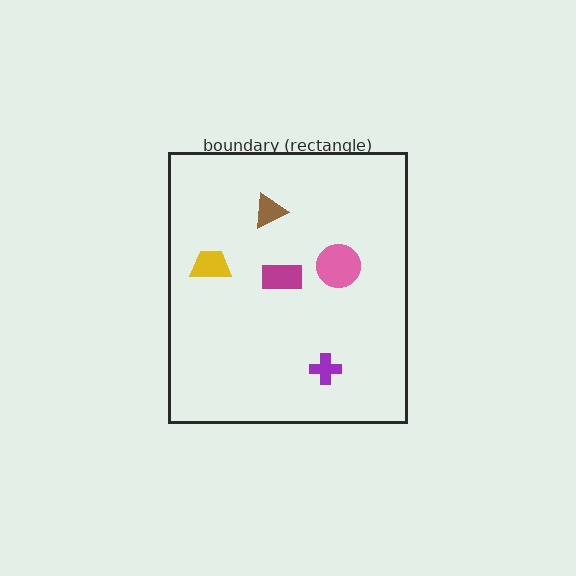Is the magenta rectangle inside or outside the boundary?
Inside.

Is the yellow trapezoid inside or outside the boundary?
Inside.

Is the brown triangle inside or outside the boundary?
Inside.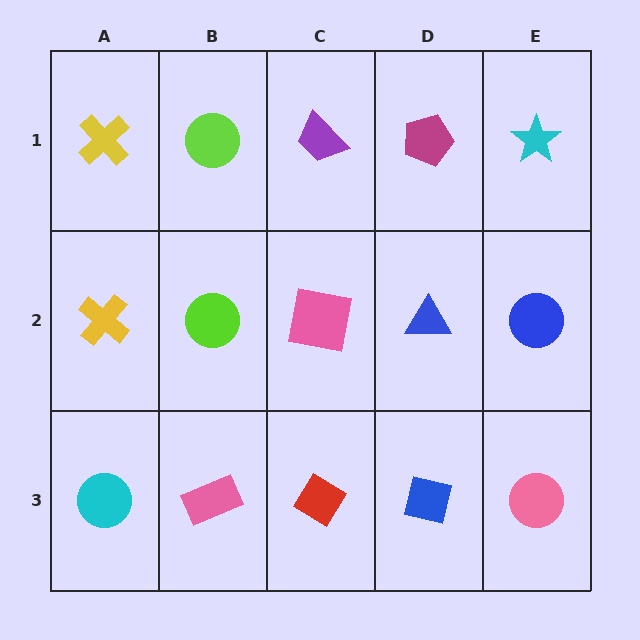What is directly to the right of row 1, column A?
A lime circle.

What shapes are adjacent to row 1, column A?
A yellow cross (row 2, column A), a lime circle (row 1, column B).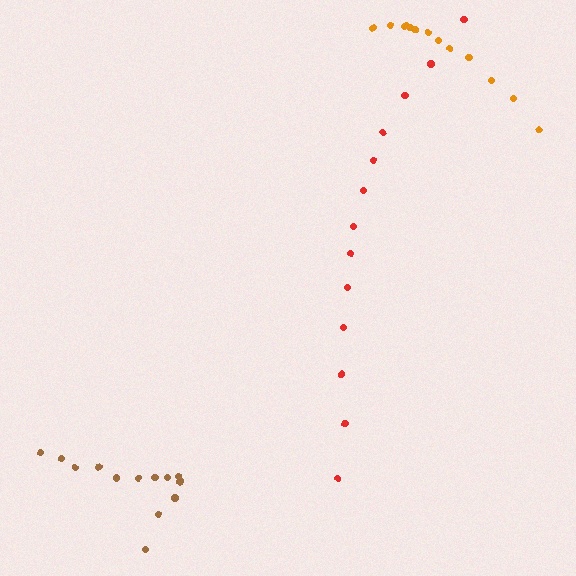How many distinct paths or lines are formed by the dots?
There are 3 distinct paths.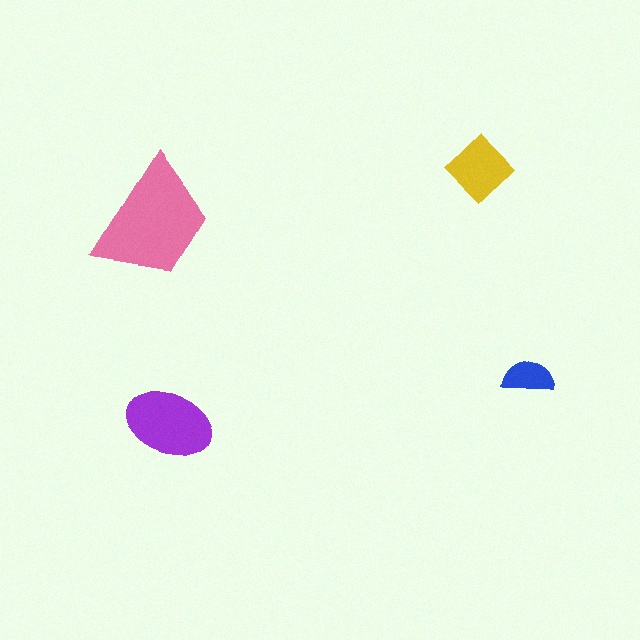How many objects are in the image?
There are 4 objects in the image.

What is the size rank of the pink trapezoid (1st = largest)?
1st.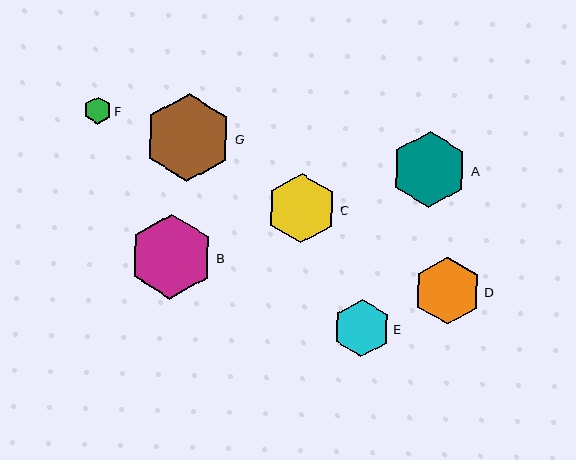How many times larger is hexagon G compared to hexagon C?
Hexagon G is approximately 1.3 times the size of hexagon C.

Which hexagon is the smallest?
Hexagon F is the smallest with a size of approximately 27 pixels.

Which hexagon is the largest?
Hexagon G is the largest with a size of approximately 88 pixels.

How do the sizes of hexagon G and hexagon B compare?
Hexagon G and hexagon B are approximately the same size.